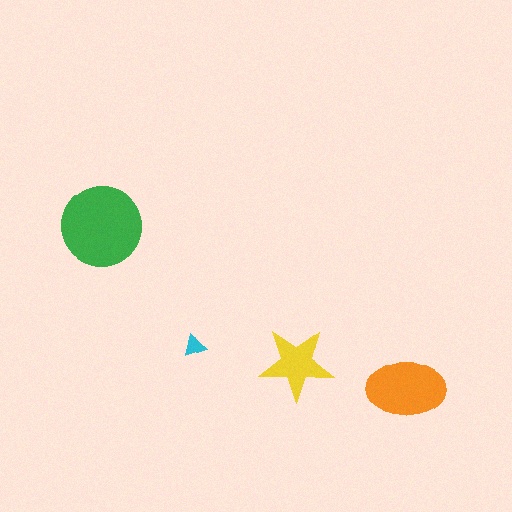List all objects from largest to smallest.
The green circle, the orange ellipse, the yellow star, the cyan triangle.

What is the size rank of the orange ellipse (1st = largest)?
2nd.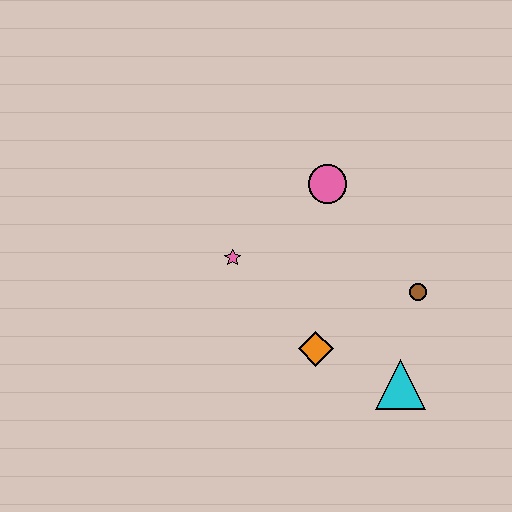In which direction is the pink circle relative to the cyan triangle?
The pink circle is above the cyan triangle.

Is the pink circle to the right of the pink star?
Yes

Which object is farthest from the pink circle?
The cyan triangle is farthest from the pink circle.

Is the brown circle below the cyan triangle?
No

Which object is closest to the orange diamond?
The cyan triangle is closest to the orange diamond.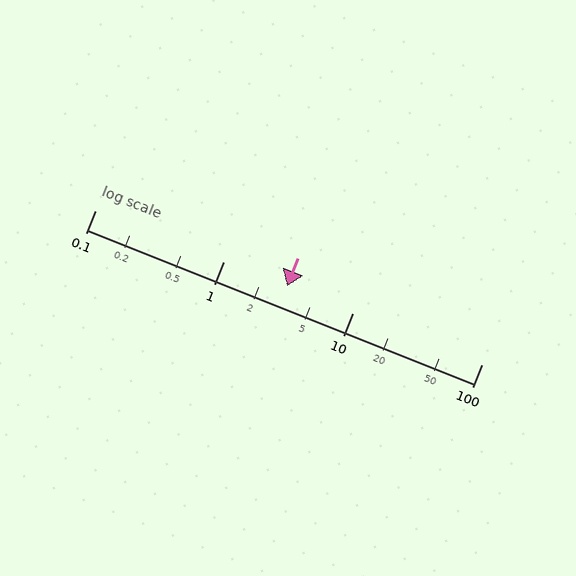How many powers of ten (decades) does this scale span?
The scale spans 3 decades, from 0.1 to 100.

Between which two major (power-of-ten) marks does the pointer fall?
The pointer is between 1 and 10.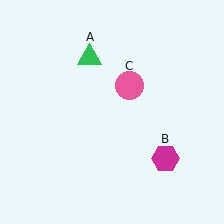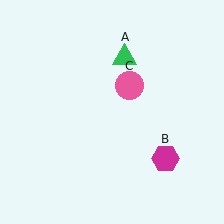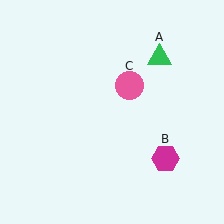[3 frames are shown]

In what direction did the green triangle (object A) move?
The green triangle (object A) moved right.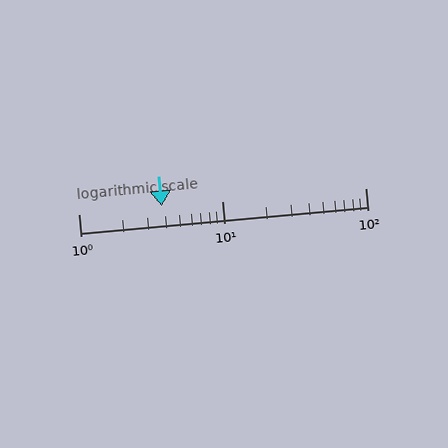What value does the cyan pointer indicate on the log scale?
The pointer indicates approximately 3.8.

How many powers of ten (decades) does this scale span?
The scale spans 2 decades, from 1 to 100.